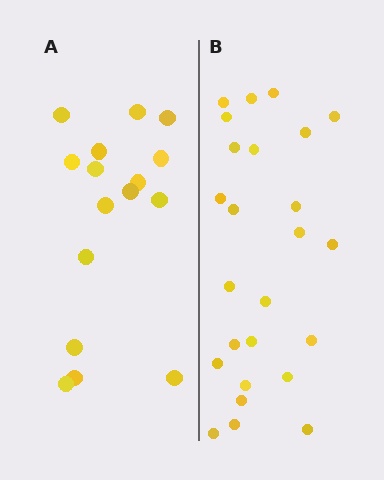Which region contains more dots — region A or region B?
Region B (the right region) has more dots.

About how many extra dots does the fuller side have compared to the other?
Region B has roughly 8 or so more dots than region A.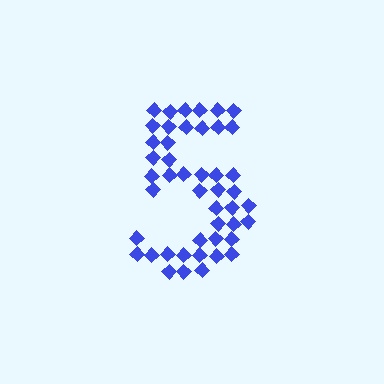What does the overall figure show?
The overall figure shows the digit 5.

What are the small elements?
The small elements are diamonds.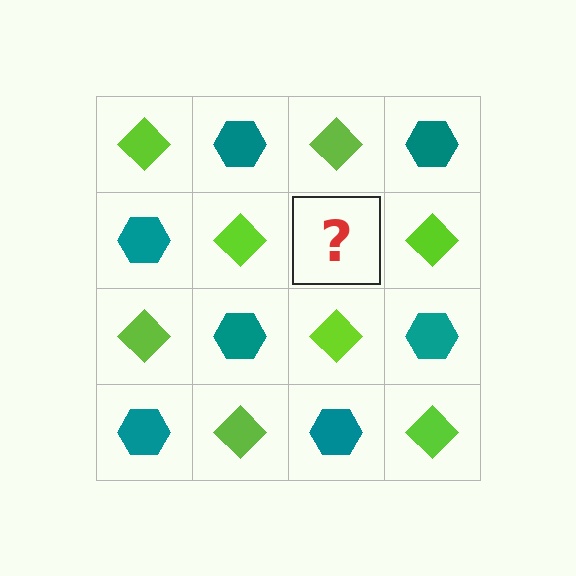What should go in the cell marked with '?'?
The missing cell should contain a teal hexagon.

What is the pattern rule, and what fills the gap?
The rule is that it alternates lime diamond and teal hexagon in a checkerboard pattern. The gap should be filled with a teal hexagon.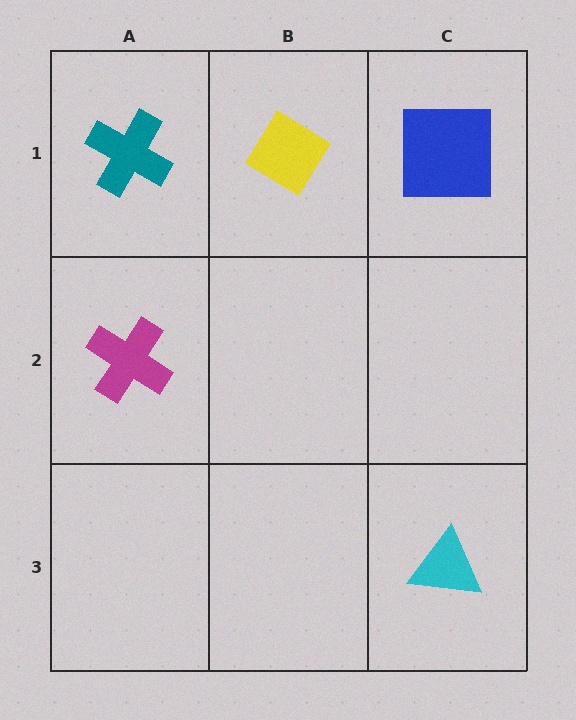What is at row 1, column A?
A teal cross.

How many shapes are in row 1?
3 shapes.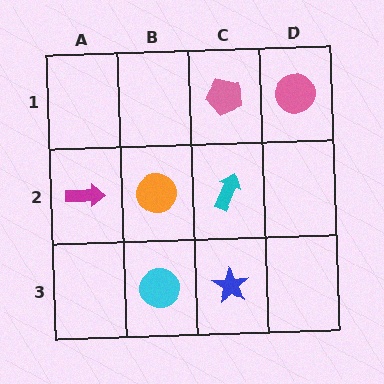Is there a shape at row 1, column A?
No, that cell is empty.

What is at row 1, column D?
A pink circle.